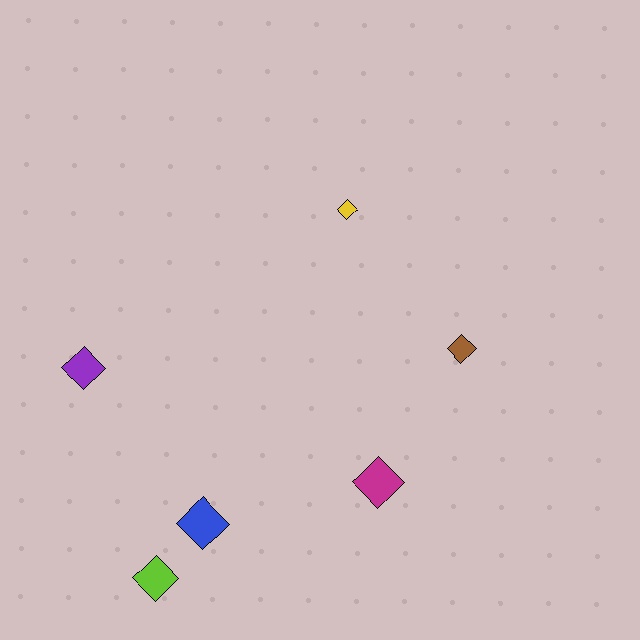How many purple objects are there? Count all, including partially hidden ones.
There is 1 purple object.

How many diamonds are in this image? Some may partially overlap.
There are 6 diamonds.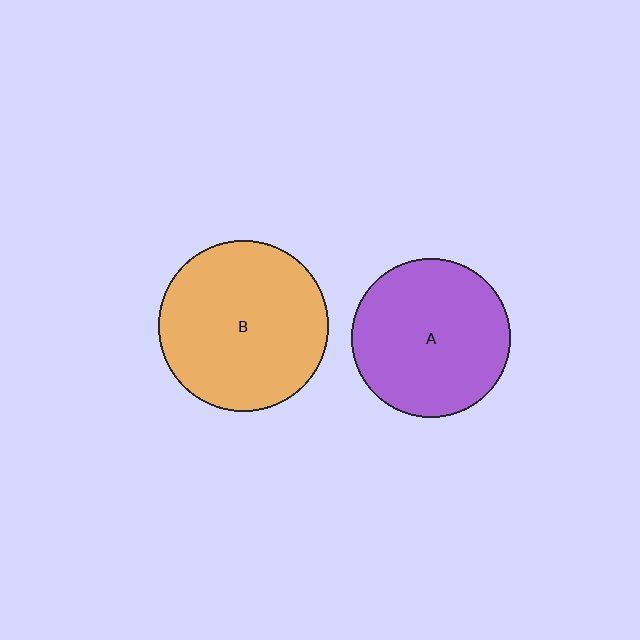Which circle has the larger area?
Circle B (orange).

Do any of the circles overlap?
No, none of the circles overlap.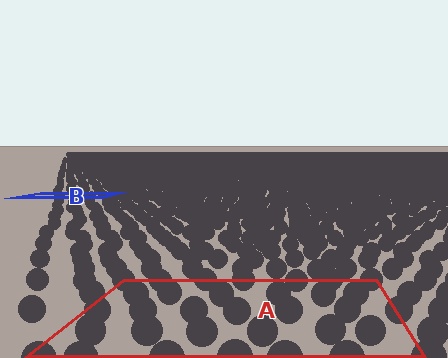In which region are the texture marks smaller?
The texture marks are smaller in region B, because it is farther away.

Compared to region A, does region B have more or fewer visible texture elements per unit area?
Region B has more texture elements per unit area — they are packed more densely because it is farther away.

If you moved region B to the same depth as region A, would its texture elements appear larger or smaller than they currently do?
They would appear larger. At a closer depth, the same texture elements are projected at a bigger on-screen size.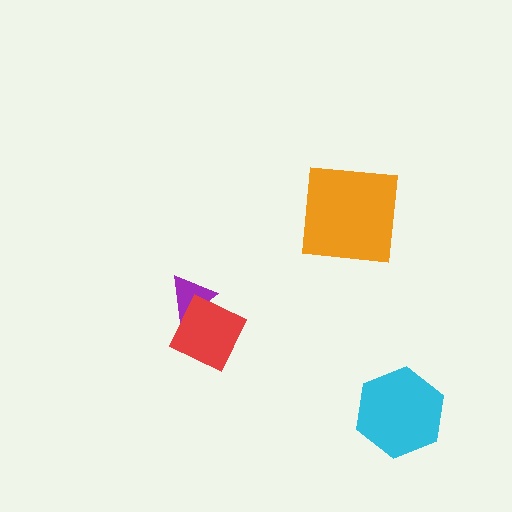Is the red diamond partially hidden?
No, no other shape covers it.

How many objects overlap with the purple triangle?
1 object overlaps with the purple triangle.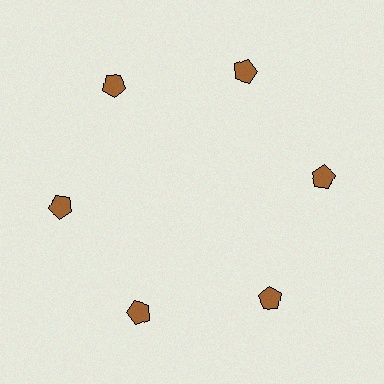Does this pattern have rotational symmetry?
Yes, this pattern has 6-fold rotational symmetry. It looks the same after rotating 60 degrees around the center.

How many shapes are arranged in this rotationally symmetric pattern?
There are 6 shapes, arranged in 6 groups of 1.